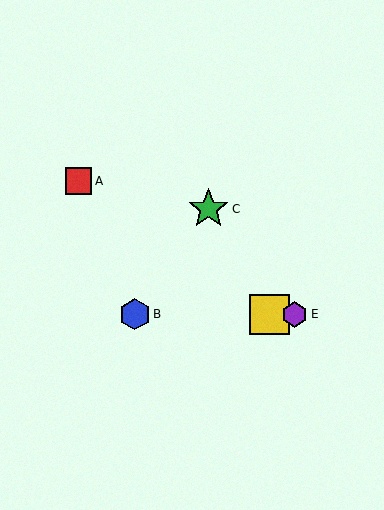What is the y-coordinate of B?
Object B is at y≈314.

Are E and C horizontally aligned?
No, E is at y≈314 and C is at y≈209.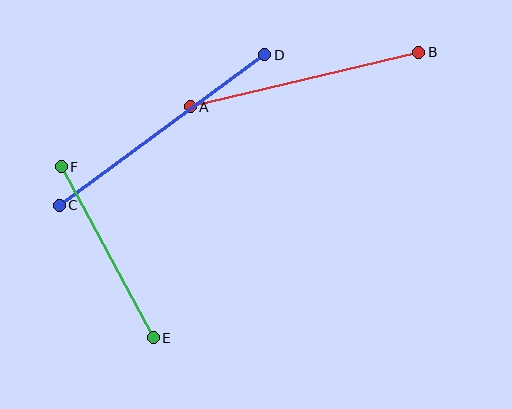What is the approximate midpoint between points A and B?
The midpoint is at approximately (304, 80) pixels.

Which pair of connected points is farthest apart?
Points C and D are farthest apart.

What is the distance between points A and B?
The distance is approximately 235 pixels.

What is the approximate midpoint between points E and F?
The midpoint is at approximately (107, 252) pixels.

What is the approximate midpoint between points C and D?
The midpoint is at approximately (162, 130) pixels.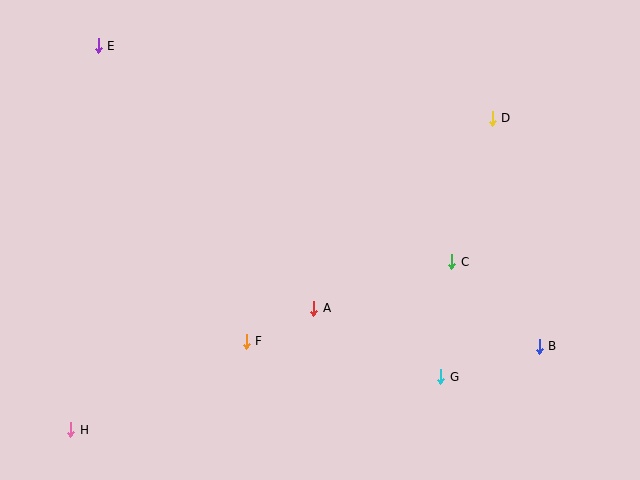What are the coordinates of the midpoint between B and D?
The midpoint between B and D is at (516, 232).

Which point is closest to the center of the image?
Point A at (314, 308) is closest to the center.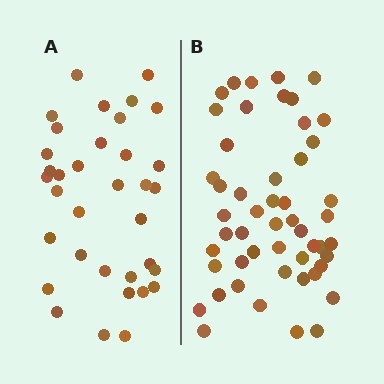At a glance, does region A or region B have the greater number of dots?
Region B (the right region) has more dots.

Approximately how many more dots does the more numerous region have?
Region B has approximately 15 more dots than region A.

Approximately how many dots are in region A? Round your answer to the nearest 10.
About 40 dots. (The exact count is 35, which rounds to 40.)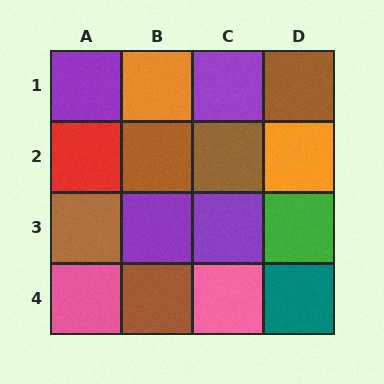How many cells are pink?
2 cells are pink.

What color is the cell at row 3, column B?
Purple.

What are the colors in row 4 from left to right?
Pink, brown, pink, teal.